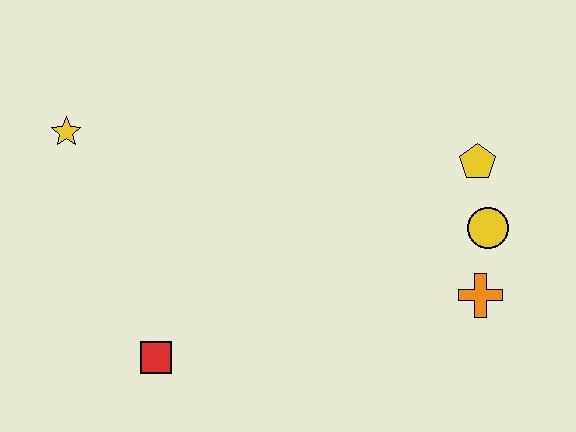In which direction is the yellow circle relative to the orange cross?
The yellow circle is above the orange cross.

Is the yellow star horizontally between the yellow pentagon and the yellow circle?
No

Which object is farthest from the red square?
The yellow pentagon is farthest from the red square.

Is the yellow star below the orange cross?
No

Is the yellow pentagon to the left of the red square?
No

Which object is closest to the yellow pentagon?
The yellow circle is closest to the yellow pentagon.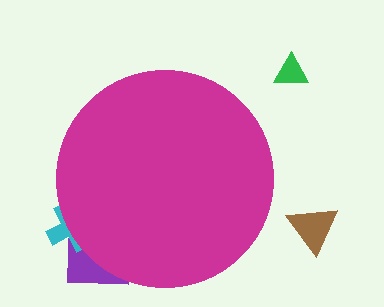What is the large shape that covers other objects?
A magenta circle.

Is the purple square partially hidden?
Yes, the purple square is partially hidden behind the magenta circle.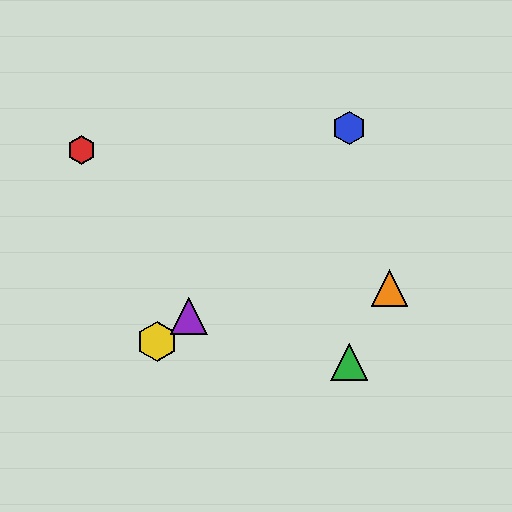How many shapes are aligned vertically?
2 shapes (the blue hexagon, the green triangle) are aligned vertically.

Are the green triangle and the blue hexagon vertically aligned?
Yes, both are at x≈349.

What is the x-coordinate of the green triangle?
The green triangle is at x≈349.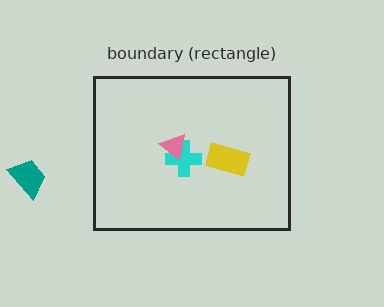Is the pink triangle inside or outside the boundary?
Inside.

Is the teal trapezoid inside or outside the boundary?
Outside.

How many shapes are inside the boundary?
3 inside, 1 outside.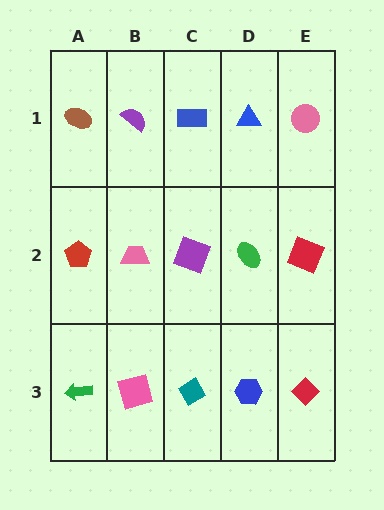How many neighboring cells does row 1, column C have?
3.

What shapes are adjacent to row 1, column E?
A red square (row 2, column E), a blue triangle (row 1, column D).